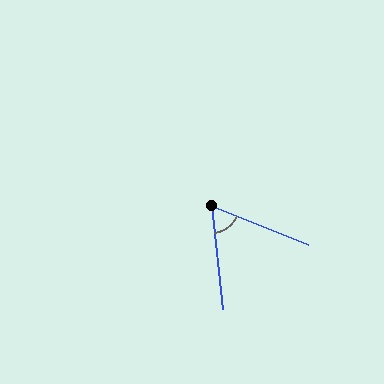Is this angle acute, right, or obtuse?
It is acute.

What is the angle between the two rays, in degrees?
Approximately 62 degrees.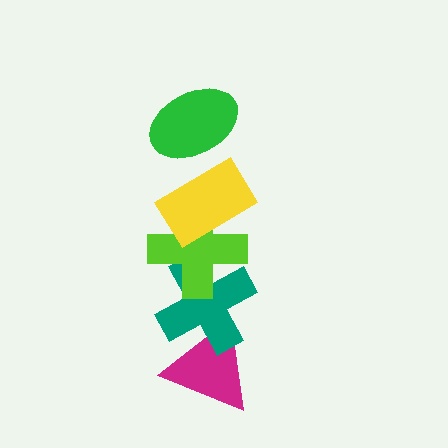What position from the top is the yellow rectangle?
The yellow rectangle is 2nd from the top.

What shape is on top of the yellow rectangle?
The green ellipse is on top of the yellow rectangle.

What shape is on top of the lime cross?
The yellow rectangle is on top of the lime cross.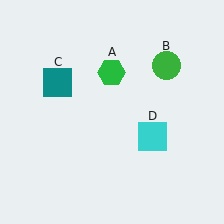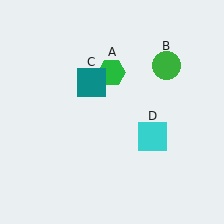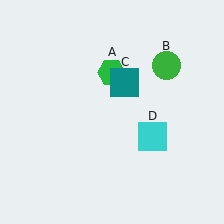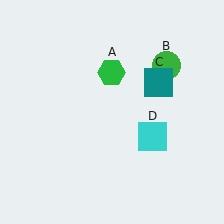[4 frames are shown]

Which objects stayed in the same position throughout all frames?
Green hexagon (object A) and green circle (object B) and cyan square (object D) remained stationary.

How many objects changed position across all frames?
1 object changed position: teal square (object C).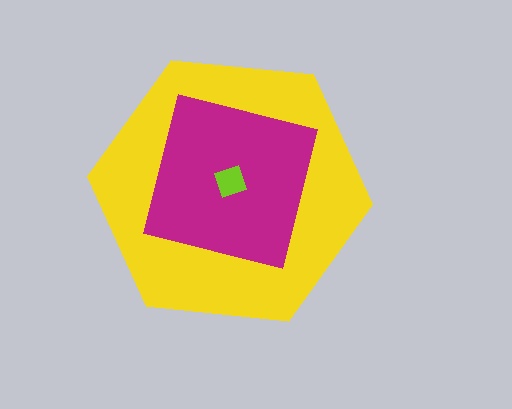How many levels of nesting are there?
3.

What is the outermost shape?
The yellow hexagon.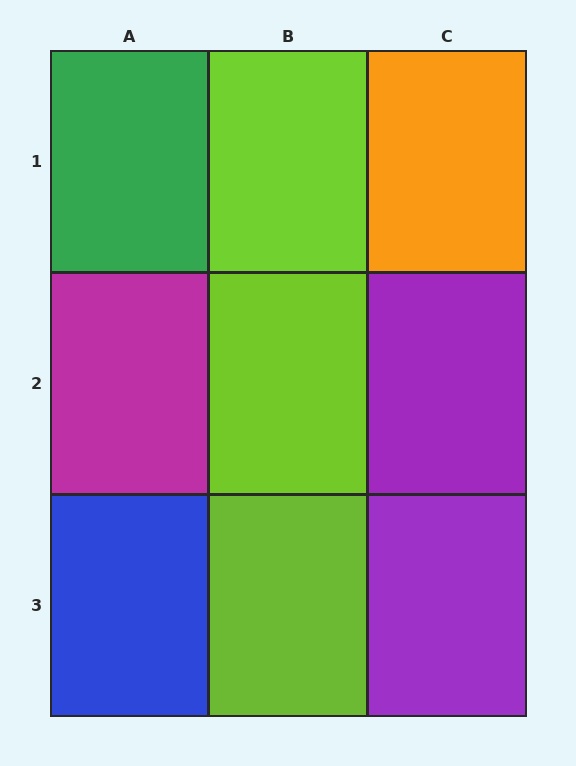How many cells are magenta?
1 cell is magenta.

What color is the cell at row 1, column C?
Orange.